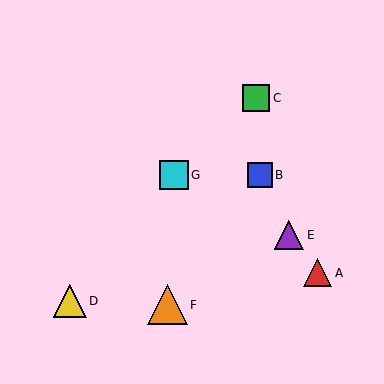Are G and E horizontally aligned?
No, G is at y≈175 and E is at y≈235.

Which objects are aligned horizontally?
Objects B, G are aligned horizontally.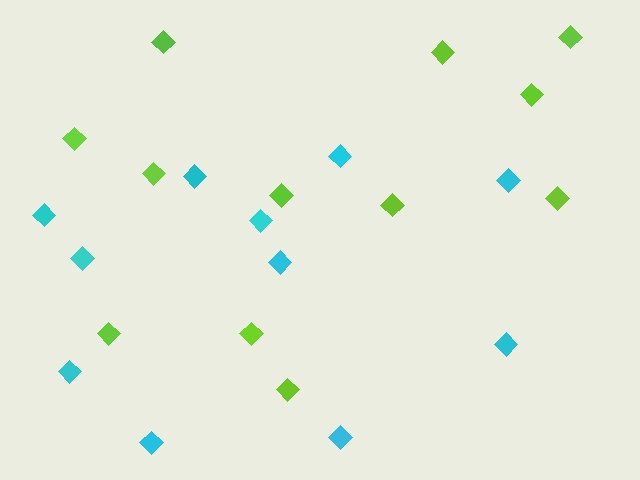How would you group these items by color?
There are 2 groups: one group of lime diamonds (12) and one group of cyan diamonds (11).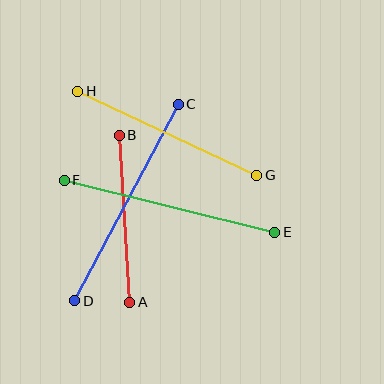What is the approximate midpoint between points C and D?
The midpoint is at approximately (127, 202) pixels.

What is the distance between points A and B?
The distance is approximately 167 pixels.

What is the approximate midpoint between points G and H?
The midpoint is at approximately (167, 133) pixels.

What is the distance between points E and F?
The distance is approximately 216 pixels.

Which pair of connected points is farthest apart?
Points C and D are farthest apart.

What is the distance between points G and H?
The distance is approximately 198 pixels.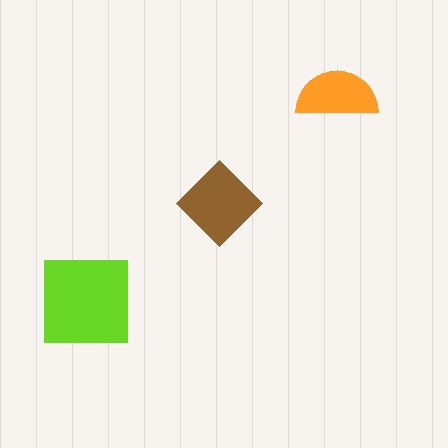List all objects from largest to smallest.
The lime square, the brown diamond, the orange semicircle.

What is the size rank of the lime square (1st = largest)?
1st.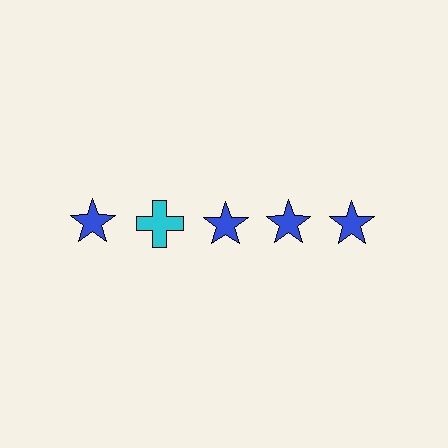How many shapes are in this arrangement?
There are 5 shapes arranged in a grid pattern.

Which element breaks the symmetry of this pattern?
The cyan cross in the top row, second from left column breaks the symmetry. All other shapes are blue stars.